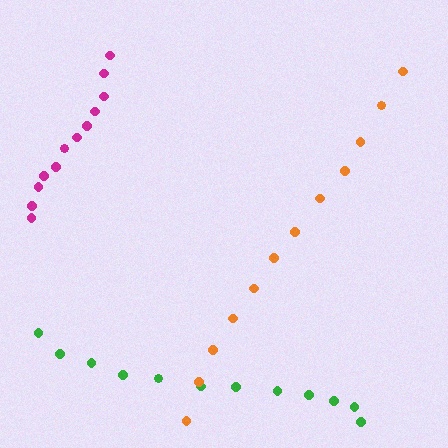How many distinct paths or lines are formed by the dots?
There are 3 distinct paths.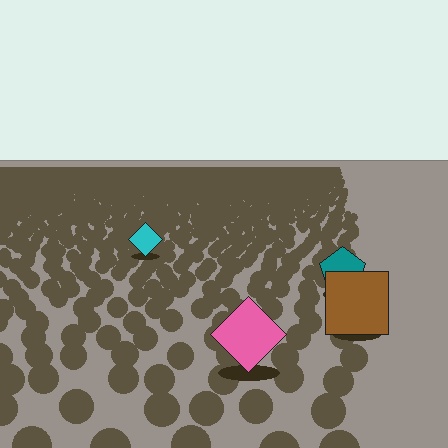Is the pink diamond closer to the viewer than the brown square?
Yes. The pink diamond is closer — you can tell from the texture gradient: the ground texture is coarser near it.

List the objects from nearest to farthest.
From nearest to farthest: the pink diamond, the brown square, the teal pentagon, the cyan diamond.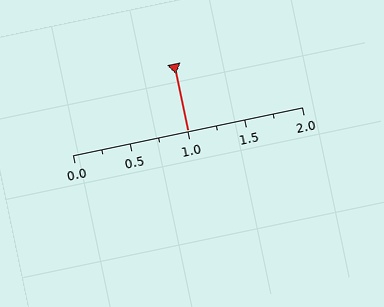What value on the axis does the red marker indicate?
The marker indicates approximately 1.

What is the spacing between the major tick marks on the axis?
The major ticks are spaced 0.5 apart.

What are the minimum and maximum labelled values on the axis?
The axis runs from 0.0 to 2.0.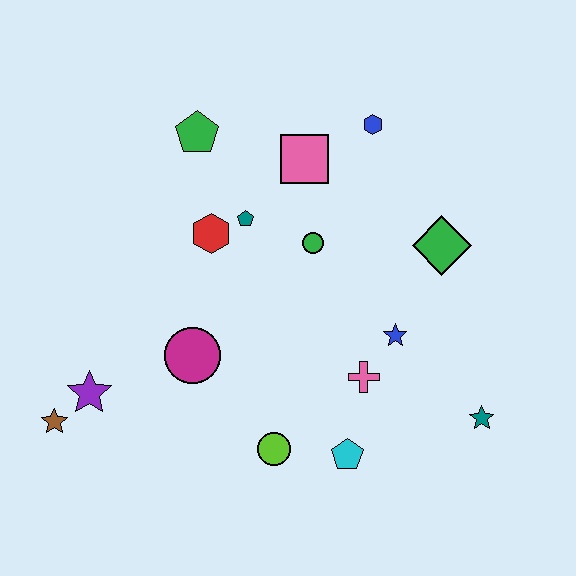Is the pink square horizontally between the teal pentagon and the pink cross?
Yes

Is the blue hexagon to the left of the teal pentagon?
No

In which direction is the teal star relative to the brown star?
The teal star is to the right of the brown star.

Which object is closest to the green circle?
The teal pentagon is closest to the green circle.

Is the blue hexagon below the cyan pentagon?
No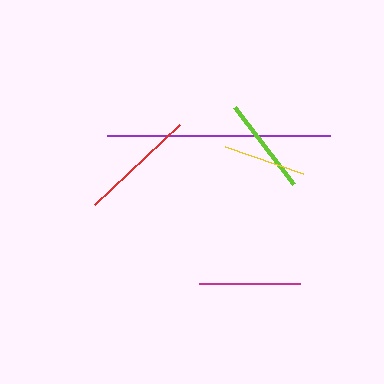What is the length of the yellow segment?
The yellow segment is approximately 83 pixels long.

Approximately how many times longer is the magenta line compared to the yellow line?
The magenta line is approximately 1.2 times the length of the yellow line.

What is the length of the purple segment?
The purple segment is approximately 222 pixels long.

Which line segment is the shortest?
The yellow line is the shortest at approximately 83 pixels.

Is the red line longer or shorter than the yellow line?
The red line is longer than the yellow line.